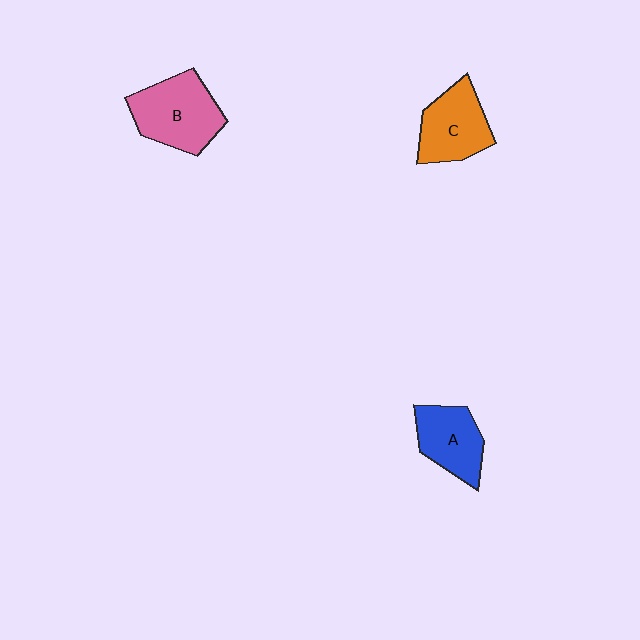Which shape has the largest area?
Shape B (pink).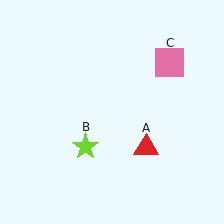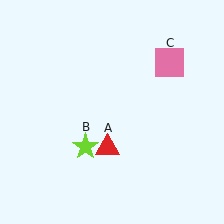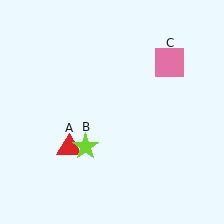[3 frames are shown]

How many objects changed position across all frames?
1 object changed position: red triangle (object A).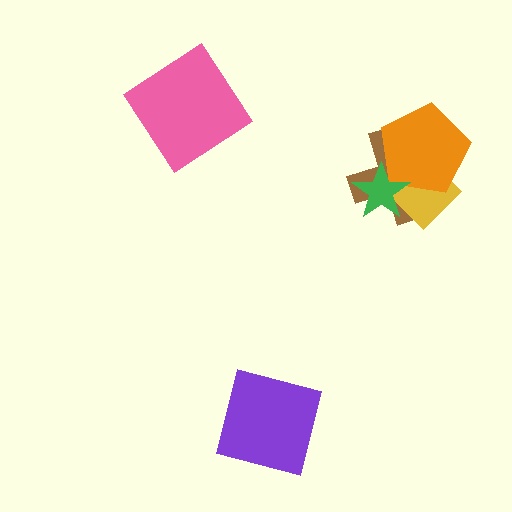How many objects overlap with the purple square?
0 objects overlap with the purple square.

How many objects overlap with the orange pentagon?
3 objects overlap with the orange pentagon.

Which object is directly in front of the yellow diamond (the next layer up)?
The orange pentagon is directly in front of the yellow diamond.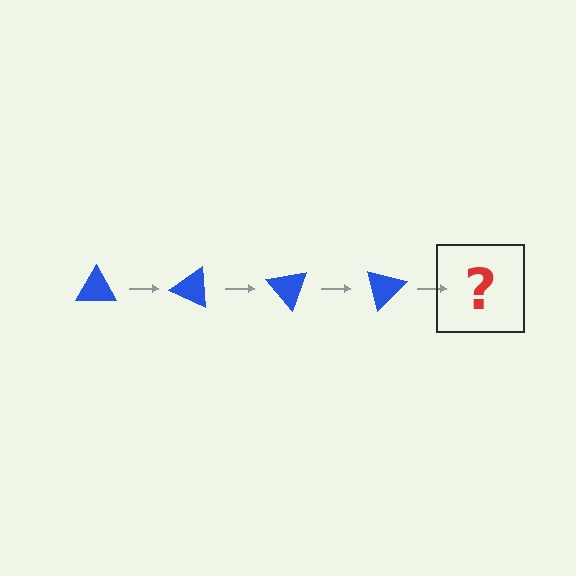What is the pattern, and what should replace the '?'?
The pattern is that the triangle rotates 25 degrees each step. The '?' should be a blue triangle rotated 100 degrees.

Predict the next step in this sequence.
The next step is a blue triangle rotated 100 degrees.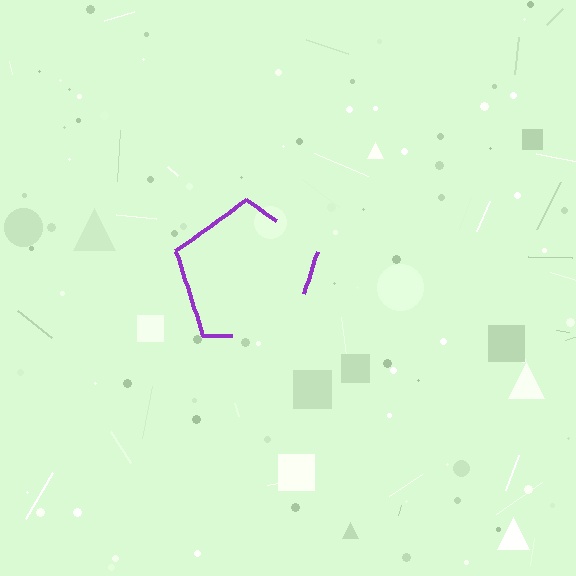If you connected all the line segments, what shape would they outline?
They would outline a pentagon.